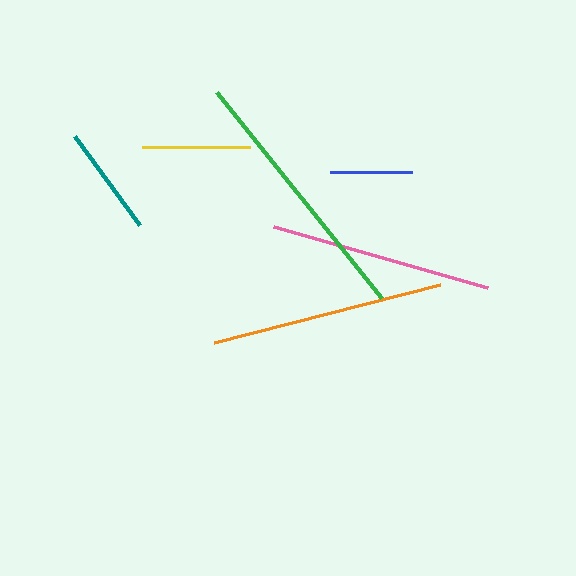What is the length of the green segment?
The green segment is approximately 264 pixels long.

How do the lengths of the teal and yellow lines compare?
The teal and yellow lines are approximately the same length.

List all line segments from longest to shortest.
From longest to shortest: green, orange, pink, teal, yellow, blue.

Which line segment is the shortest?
The blue line is the shortest at approximately 83 pixels.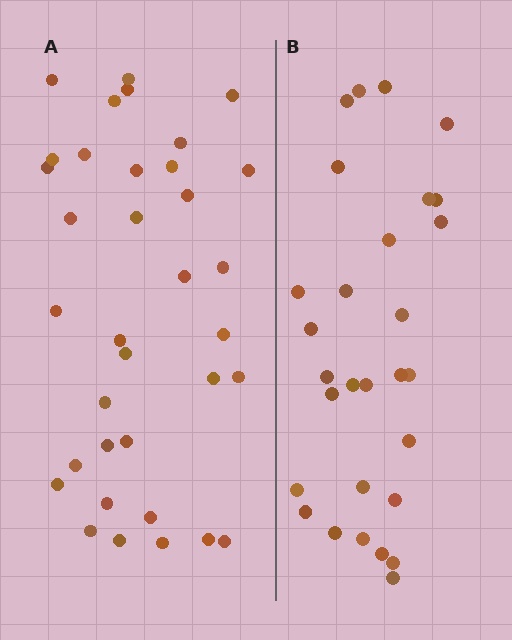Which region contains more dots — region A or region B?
Region A (the left region) has more dots.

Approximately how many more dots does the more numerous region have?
Region A has about 6 more dots than region B.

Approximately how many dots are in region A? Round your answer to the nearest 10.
About 40 dots. (The exact count is 35, which rounds to 40.)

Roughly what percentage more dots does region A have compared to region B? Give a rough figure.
About 20% more.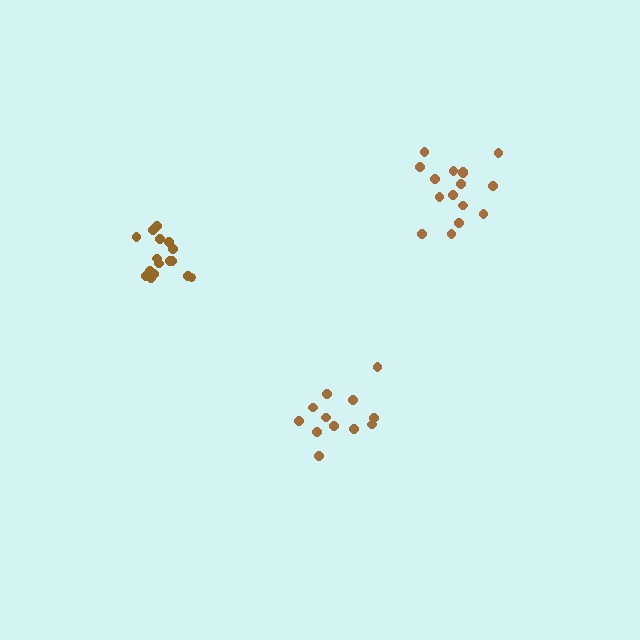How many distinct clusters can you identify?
There are 3 distinct clusters.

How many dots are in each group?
Group 1: 12 dots, Group 2: 16 dots, Group 3: 16 dots (44 total).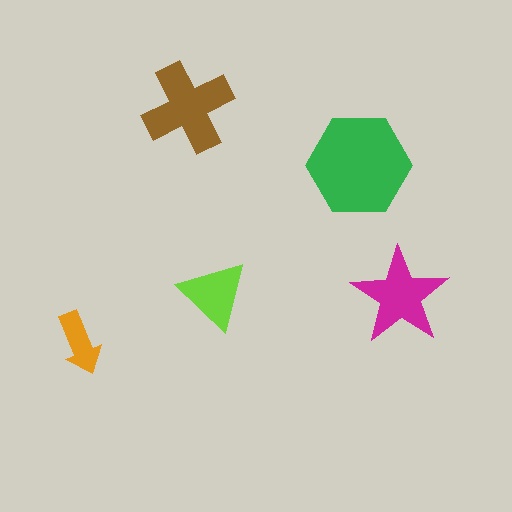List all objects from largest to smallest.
The green hexagon, the brown cross, the magenta star, the lime triangle, the orange arrow.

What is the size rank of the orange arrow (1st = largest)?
5th.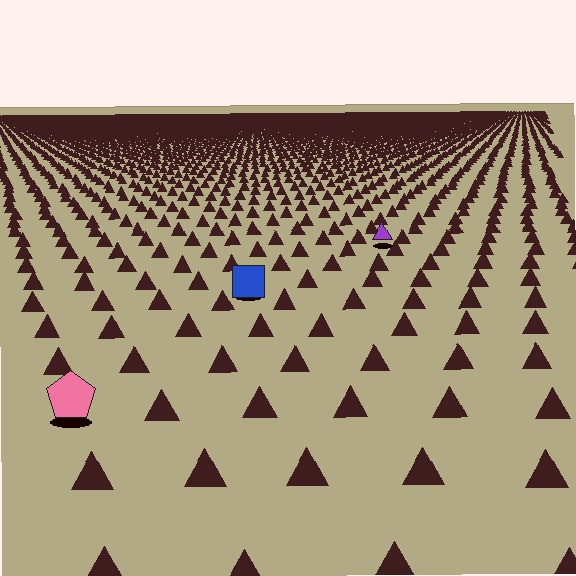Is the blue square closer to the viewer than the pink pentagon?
No. The pink pentagon is closer — you can tell from the texture gradient: the ground texture is coarser near it.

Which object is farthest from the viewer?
The purple triangle is farthest from the viewer. It appears smaller and the ground texture around it is denser.